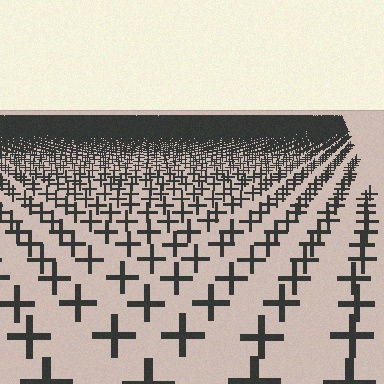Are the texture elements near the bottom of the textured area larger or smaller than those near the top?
Larger. Near the bottom, elements are closer to the viewer and appear at a bigger on-screen size.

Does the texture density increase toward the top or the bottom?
Density increases toward the top.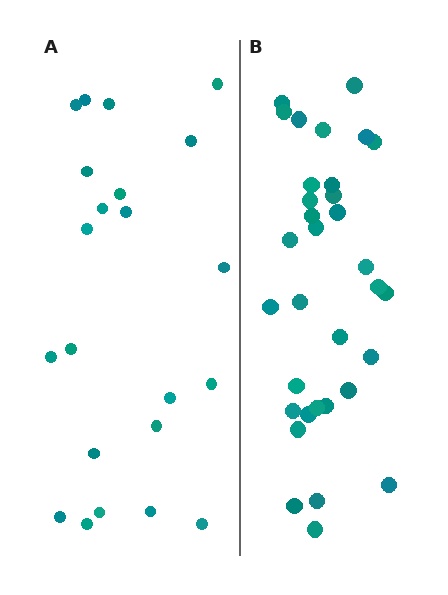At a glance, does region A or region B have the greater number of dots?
Region B (the right region) has more dots.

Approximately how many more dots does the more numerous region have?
Region B has roughly 12 or so more dots than region A.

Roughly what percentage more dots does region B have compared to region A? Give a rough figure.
About 50% more.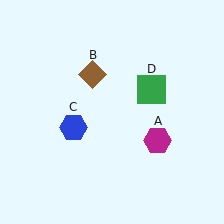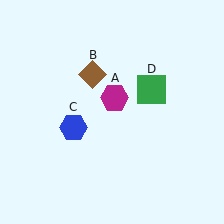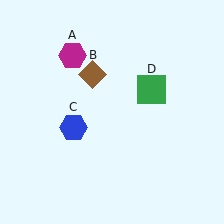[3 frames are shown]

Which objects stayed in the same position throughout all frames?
Brown diamond (object B) and blue hexagon (object C) and green square (object D) remained stationary.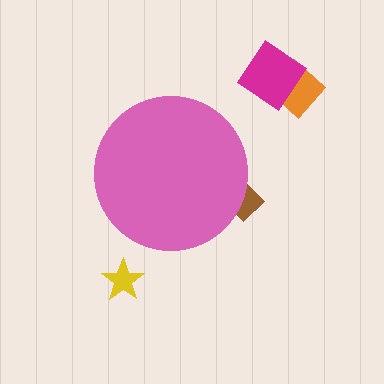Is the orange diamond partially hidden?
No, the orange diamond is fully visible.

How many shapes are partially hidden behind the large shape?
1 shape is partially hidden.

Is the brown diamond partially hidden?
Yes, the brown diamond is partially hidden behind the pink circle.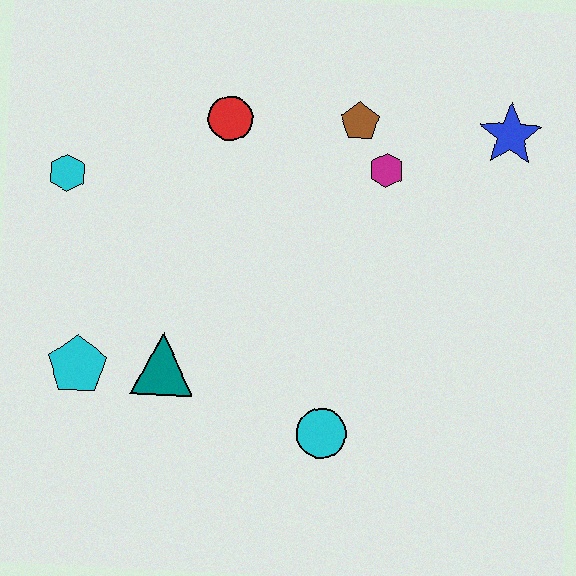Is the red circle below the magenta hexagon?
No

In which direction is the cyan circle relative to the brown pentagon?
The cyan circle is below the brown pentagon.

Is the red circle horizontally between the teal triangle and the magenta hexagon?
Yes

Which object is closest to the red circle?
The brown pentagon is closest to the red circle.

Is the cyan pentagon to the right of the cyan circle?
No